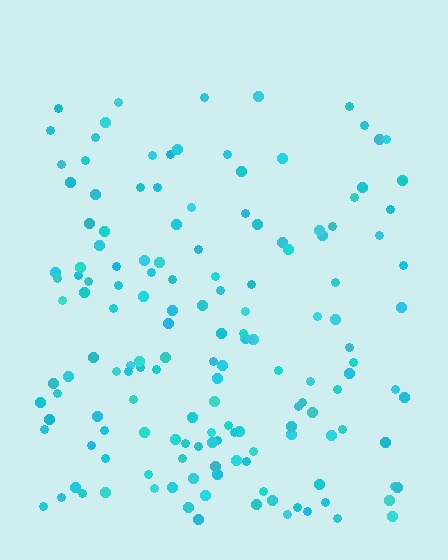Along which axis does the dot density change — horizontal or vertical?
Vertical.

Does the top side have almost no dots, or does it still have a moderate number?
Still a moderate number, just noticeably fewer than the bottom.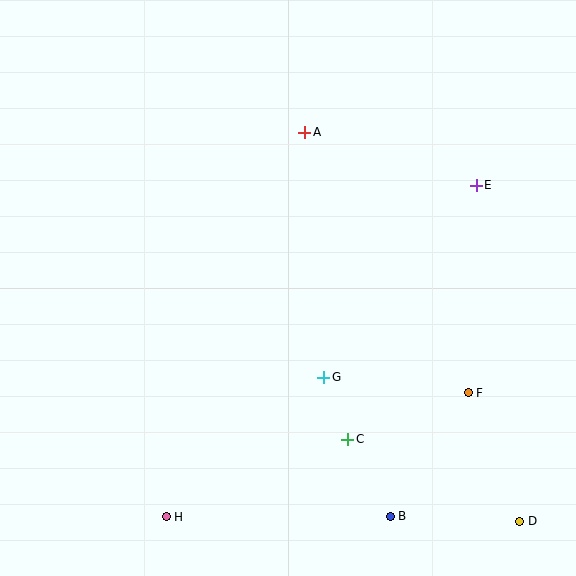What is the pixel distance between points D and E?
The distance between D and E is 339 pixels.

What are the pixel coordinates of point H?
Point H is at (166, 517).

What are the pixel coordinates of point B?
Point B is at (390, 516).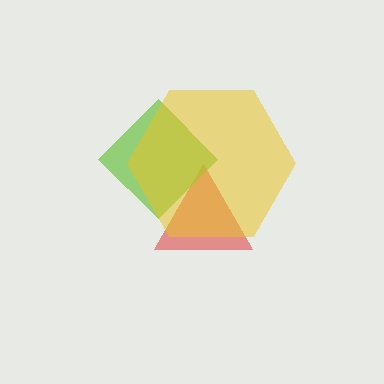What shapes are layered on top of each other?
The layered shapes are: a red triangle, a lime diamond, a yellow hexagon.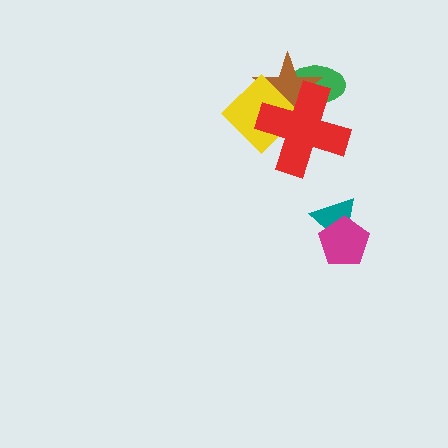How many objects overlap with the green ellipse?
2 objects overlap with the green ellipse.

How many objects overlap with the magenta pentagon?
1 object overlaps with the magenta pentagon.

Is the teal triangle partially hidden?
Yes, it is partially covered by another shape.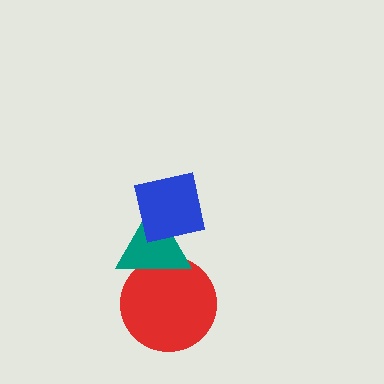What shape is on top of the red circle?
The teal triangle is on top of the red circle.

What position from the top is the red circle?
The red circle is 3rd from the top.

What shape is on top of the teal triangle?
The blue square is on top of the teal triangle.